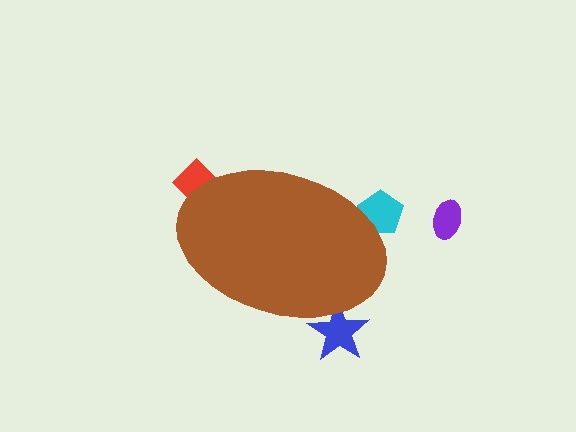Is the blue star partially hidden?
Yes, the blue star is partially hidden behind the brown ellipse.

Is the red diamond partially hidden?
Yes, the red diamond is partially hidden behind the brown ellipse.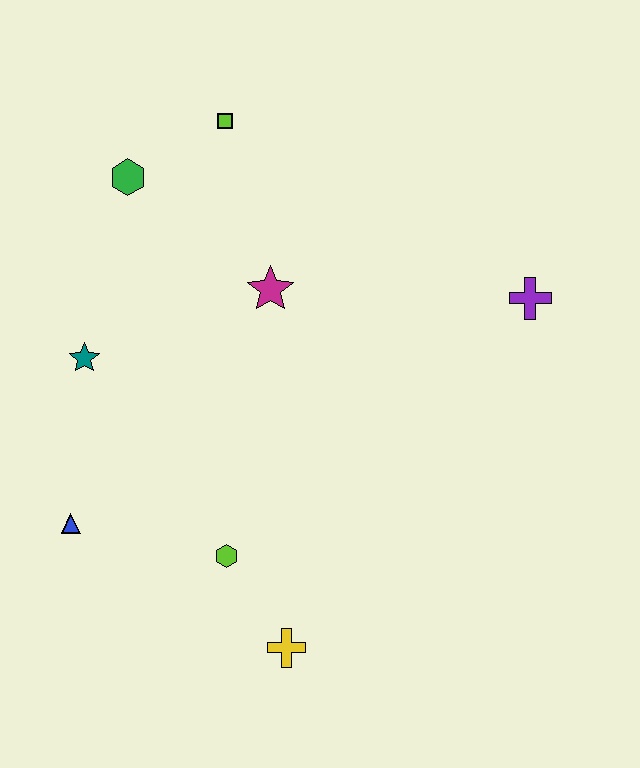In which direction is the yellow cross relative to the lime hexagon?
The yellow cross is below the lime hexagon.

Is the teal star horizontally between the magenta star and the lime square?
No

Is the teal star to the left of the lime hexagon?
Yes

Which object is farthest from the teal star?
The purple cross is farthest from the teal star.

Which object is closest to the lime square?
The green hexagon is closest to the lime square.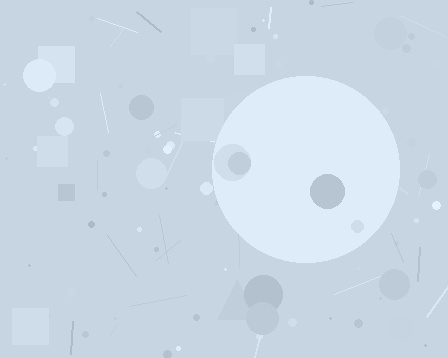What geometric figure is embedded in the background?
A circle is embedded in the background.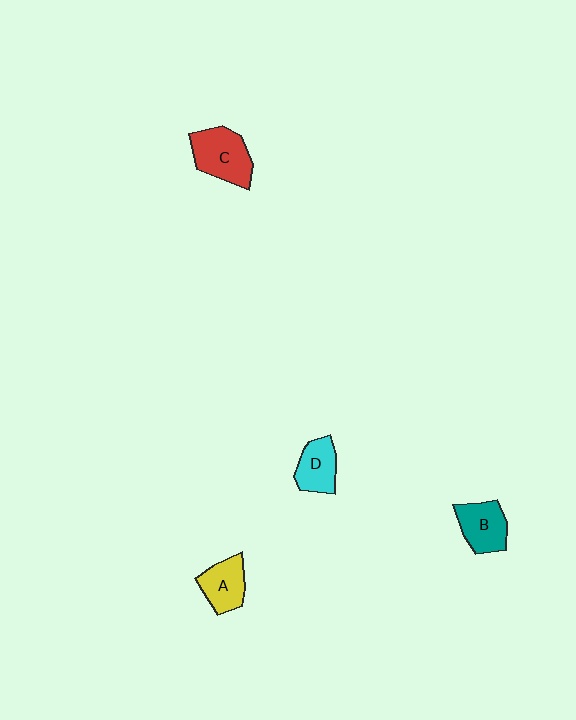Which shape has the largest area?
Shape C (red).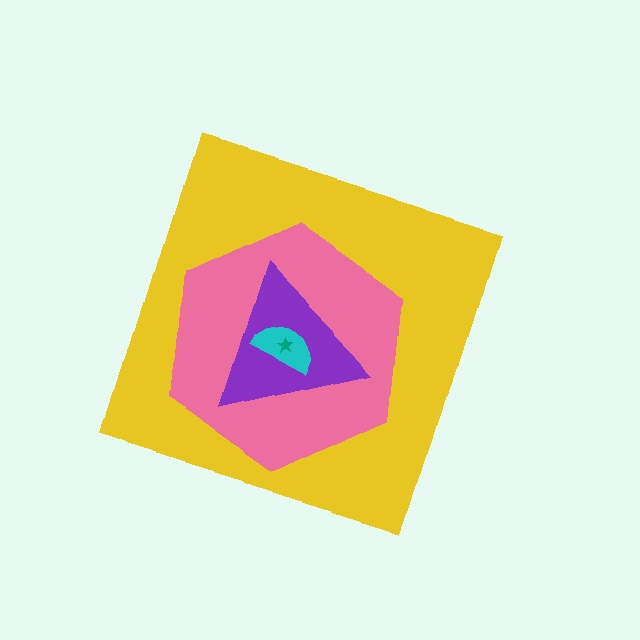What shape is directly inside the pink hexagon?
The purple triangle.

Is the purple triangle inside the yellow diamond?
Yes.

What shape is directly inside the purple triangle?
The cyan semicircle.